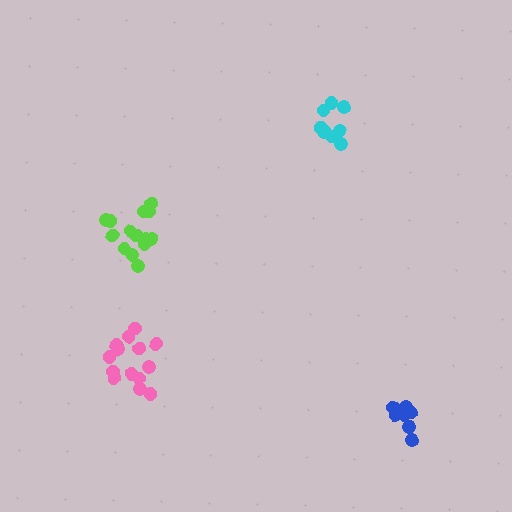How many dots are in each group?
Group 1: 8 dots, Group 2: 8 dots, Group 3: 14 dots, Group 4: 14 dots (44 total).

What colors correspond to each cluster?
The clusters are colored: cyan, blue, lime, pink.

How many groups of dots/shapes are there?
There are 4 groups.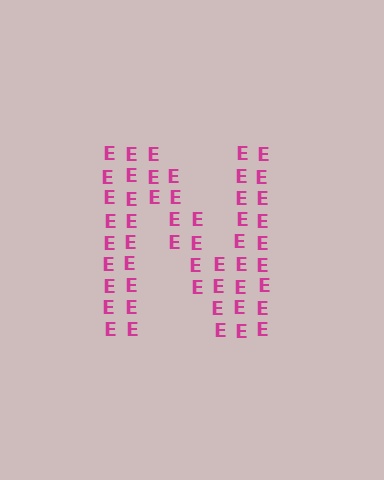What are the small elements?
The small elements are letter E's.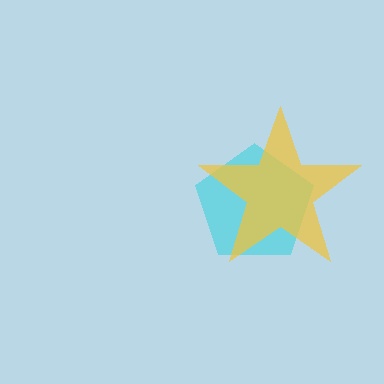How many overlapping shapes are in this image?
There are 2 overlapping shapes in the image.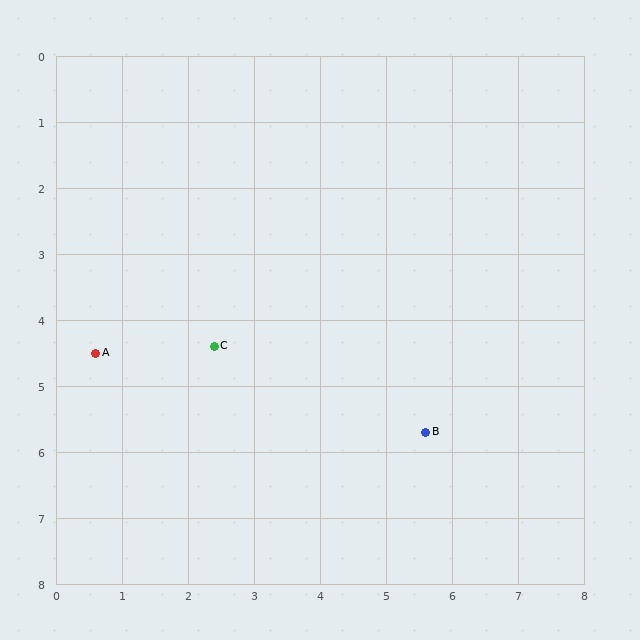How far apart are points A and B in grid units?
Points A and B are about 5.1 grid units apart.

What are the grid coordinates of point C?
Point C is at approximately (2.4, 4.4).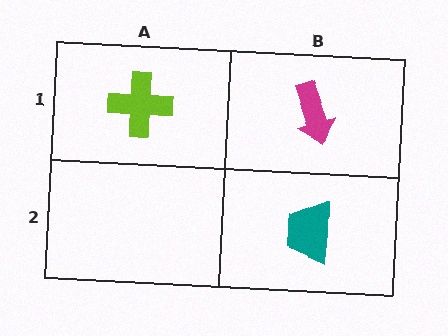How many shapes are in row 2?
1 shape.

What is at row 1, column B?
A magenta arrow.